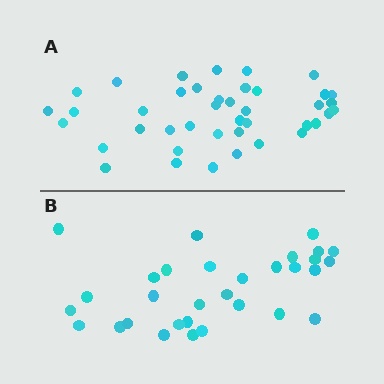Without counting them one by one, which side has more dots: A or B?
Region A (the top region) has more dots.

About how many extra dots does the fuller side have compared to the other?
Region A has roughly 10 or so more dots than region B.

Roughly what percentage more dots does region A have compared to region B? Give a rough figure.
About 30% more.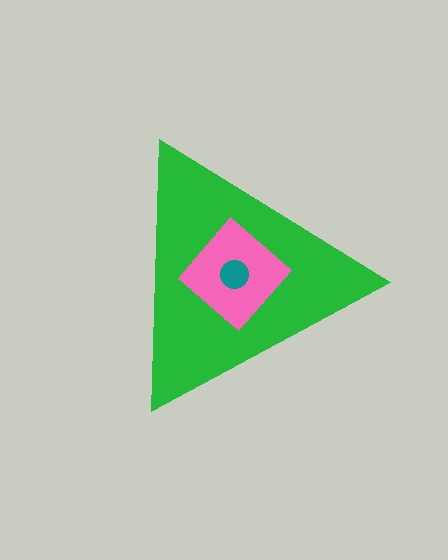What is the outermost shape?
The green triangle.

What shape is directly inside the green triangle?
The pink diamond.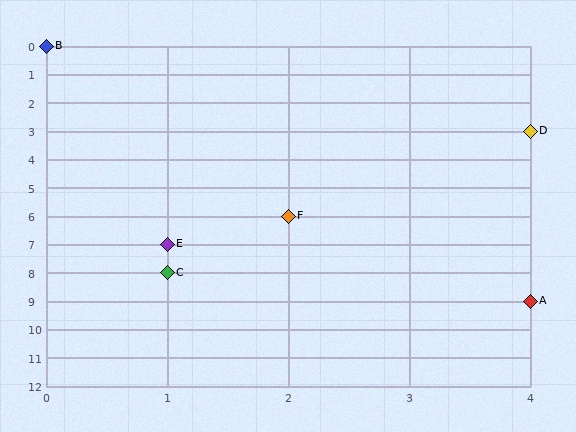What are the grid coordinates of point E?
Point E is at grid coordinates (1, 7).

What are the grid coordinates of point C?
Point C is at grid coordinates (1, 8).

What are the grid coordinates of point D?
Point D is at grid coordinates (4, 3).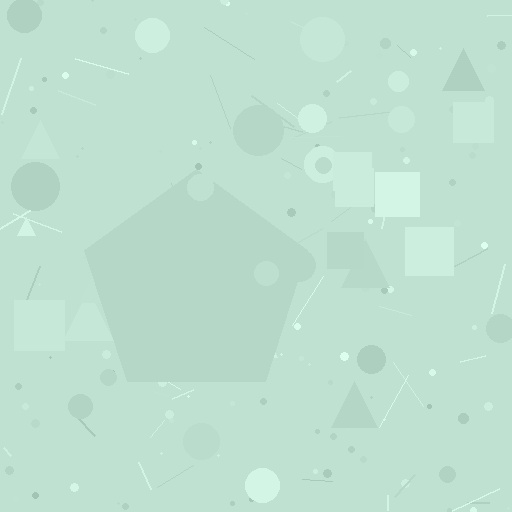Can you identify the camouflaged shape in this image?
The camouflaged shape is a pentagon.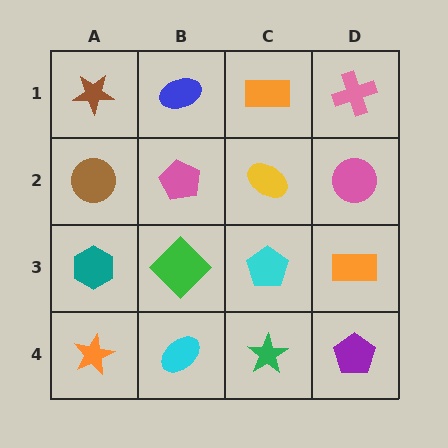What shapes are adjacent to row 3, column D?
A pink circle (row 2, column D), a purple pentagon (row 4, column D), a cyan pentagon (row 3, column C).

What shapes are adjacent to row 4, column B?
A green diamond (row 3, column B), an orange star (row 4, column A), a green star (row 4, column C).